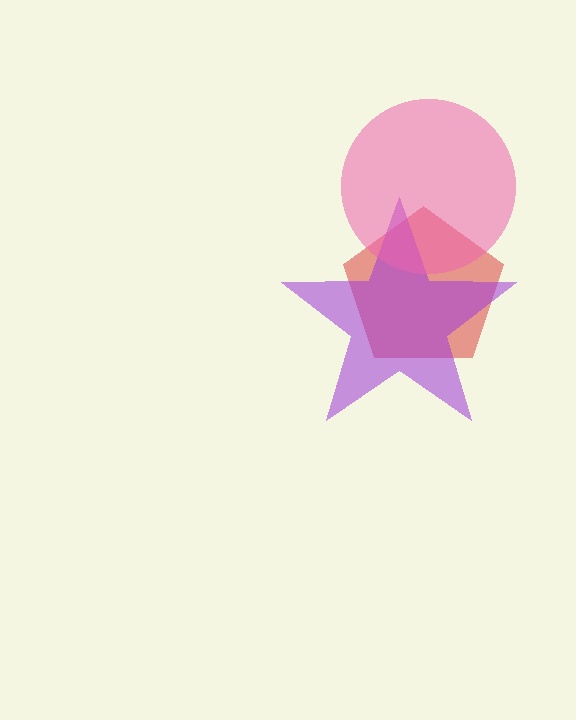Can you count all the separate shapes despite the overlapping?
Yes, there are 3 separate shapes.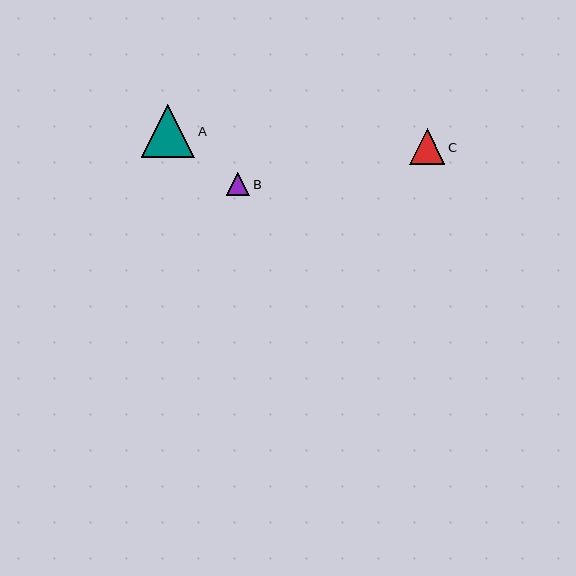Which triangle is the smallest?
Triangle B is the smallest with a size of approximately 23 pixels.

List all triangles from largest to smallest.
From largest to smallest: A, C, B.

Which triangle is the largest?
Triangle A is the largest with a size of approximately 54 pixels.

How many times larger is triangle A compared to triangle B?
Triangle A is approximately 2.3 times the size of triangle B.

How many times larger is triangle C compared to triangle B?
Triangle C is approximately 1.5 times the size of triangle B.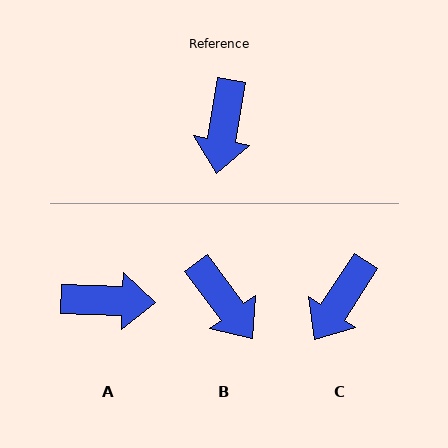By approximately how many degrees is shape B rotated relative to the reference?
Approximately 46 degrees counter-clockwise.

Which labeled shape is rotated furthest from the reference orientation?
A, about 97 degrees away.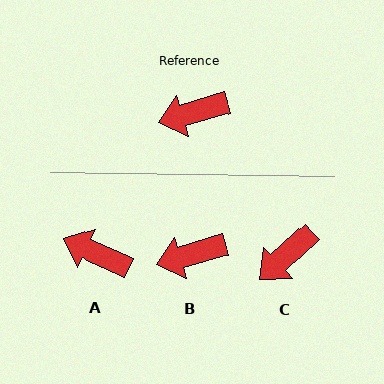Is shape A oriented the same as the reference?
No, it is off by about 41 degrees.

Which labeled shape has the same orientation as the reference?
B.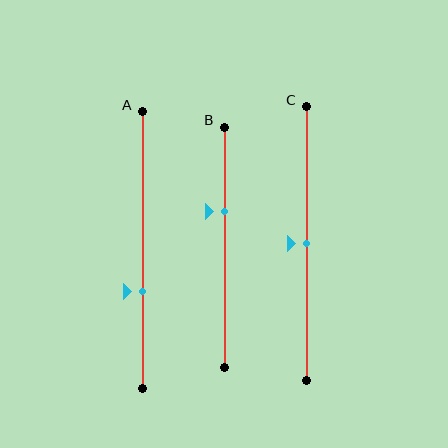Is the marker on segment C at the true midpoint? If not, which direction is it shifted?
Yes, the marker on segment C is at the true midpoint.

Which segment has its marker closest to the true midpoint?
Segment C has its marker closest to the true midpoint.